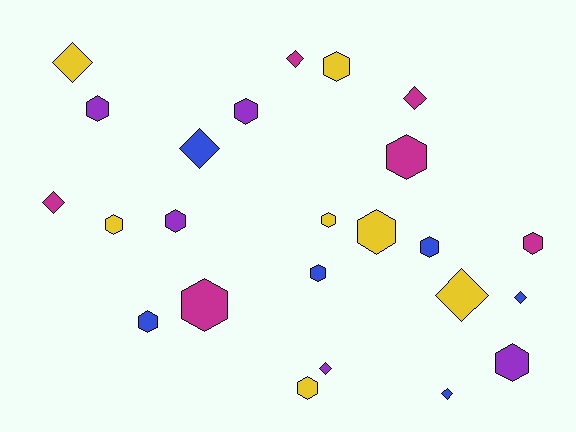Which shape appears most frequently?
Hexagon, with 15 objects.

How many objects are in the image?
There are 24 objects.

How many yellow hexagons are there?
There are 5 yellow hexagons.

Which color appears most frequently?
Yellow, with 7 objects.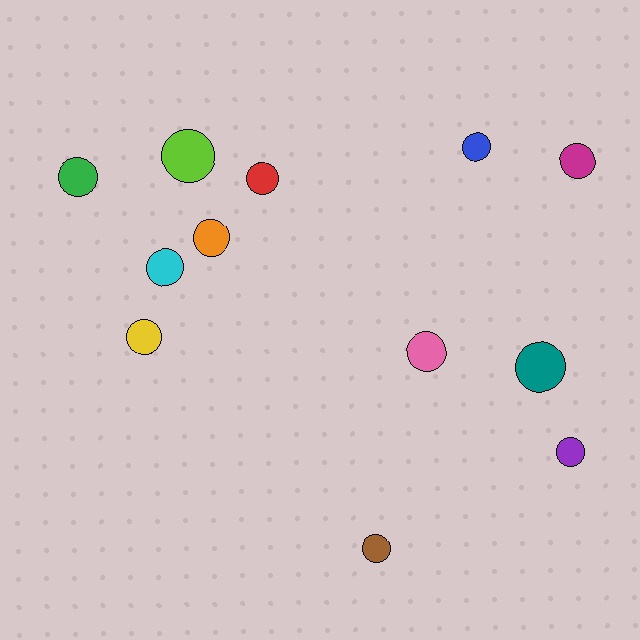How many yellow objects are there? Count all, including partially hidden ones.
There is 1 yellow object.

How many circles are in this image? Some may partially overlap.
There are 12 circles.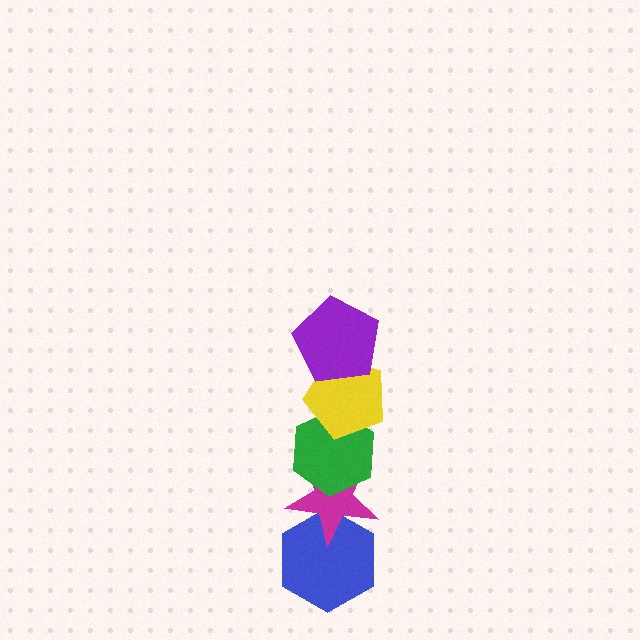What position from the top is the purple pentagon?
The purple pentagon is 1st from the top.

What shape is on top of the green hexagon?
The yellow pentagon is on top of the green hexagon.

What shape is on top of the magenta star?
The green hexagon is on top of the magenta star.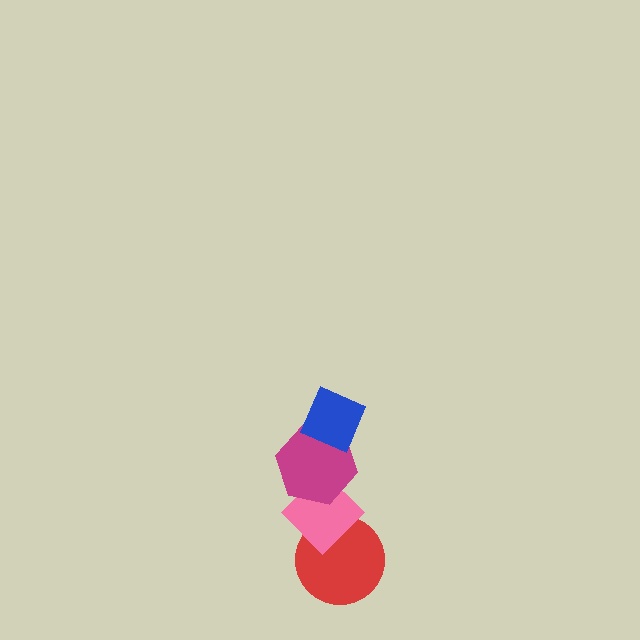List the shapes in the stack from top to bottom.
From top to bottom: the blue diamond, the magenta hexagon, the pink diamond, the red circle.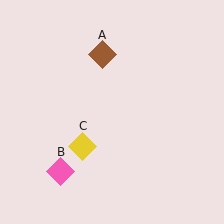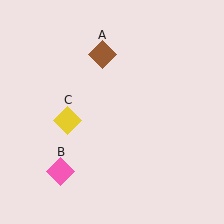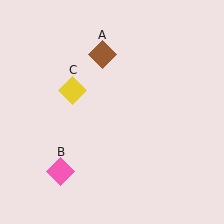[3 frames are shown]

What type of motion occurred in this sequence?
The yellow diamond (object C) rotated clockwise around the center of the scene.